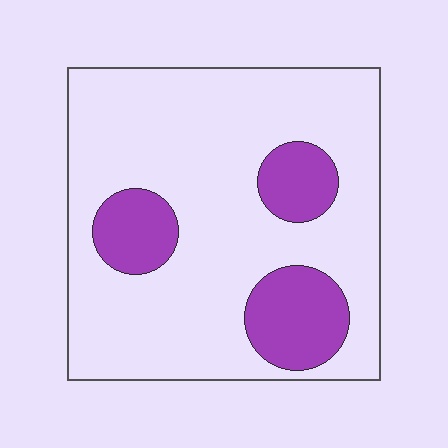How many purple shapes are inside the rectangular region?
3.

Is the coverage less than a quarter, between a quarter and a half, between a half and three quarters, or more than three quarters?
Less than a quarter.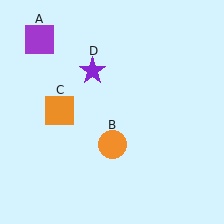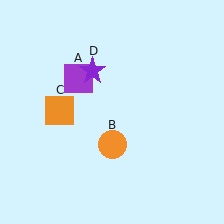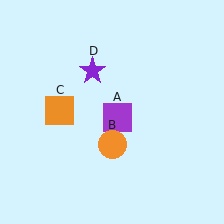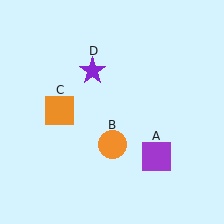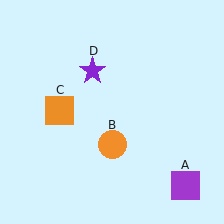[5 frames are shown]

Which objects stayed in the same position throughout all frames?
Orange circle (object B) and orange square (object C) and purple star (object D) remained stationary.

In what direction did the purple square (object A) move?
The purple square (object A) moved down and to the right.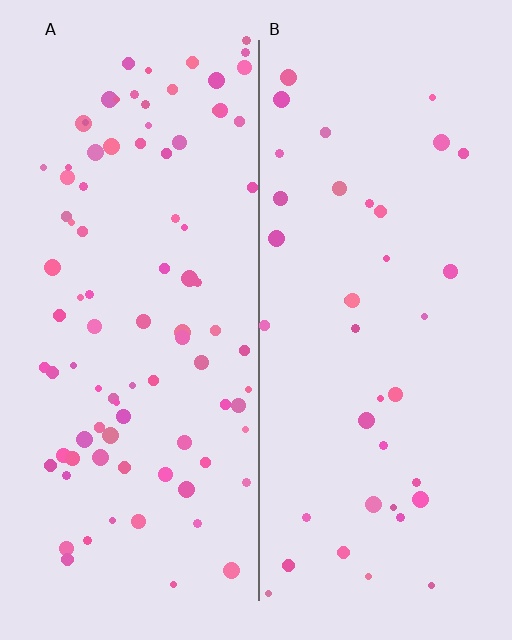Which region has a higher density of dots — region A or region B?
A (the left).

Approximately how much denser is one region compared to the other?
Approximately 2.4× — region A over region B.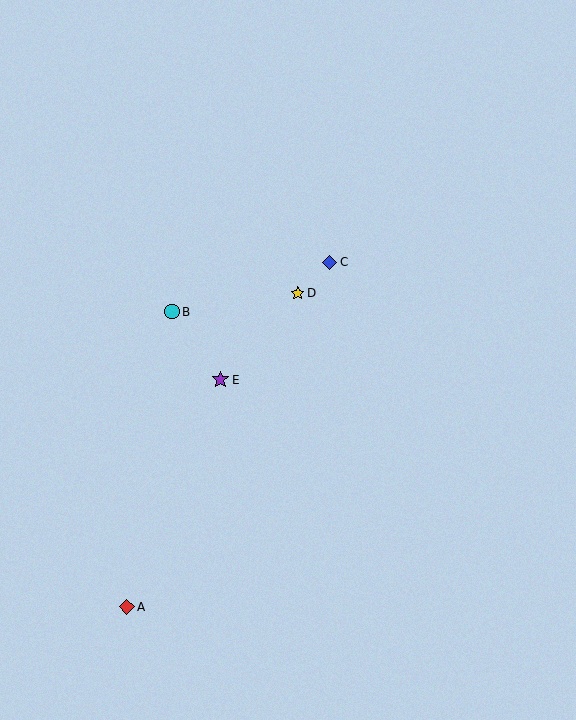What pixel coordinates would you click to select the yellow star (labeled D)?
Click at (298, 293) to select the yellow star D.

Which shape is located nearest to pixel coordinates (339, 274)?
The blue diamond (labeled C) at (330, 262) is nearest to that location.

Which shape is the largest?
The purple star (labeled E) is the largest.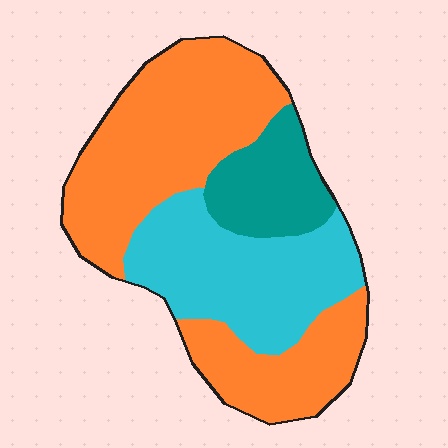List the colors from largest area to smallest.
From largest to smallest: orange, cyan, teal.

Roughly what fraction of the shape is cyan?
Cyan covers 31% of the shape.